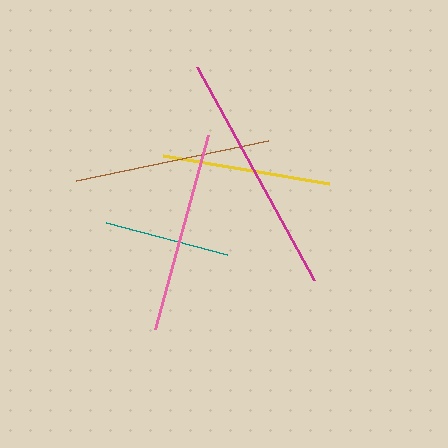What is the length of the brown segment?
The brown segment is approximately 196 pixels long.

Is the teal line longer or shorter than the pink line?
The pink line is longer than the teal line.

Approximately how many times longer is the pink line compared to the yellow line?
The pink line is approximately 1.2 times the length of the yellow line.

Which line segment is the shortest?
The teal line is the shortest at approximately 125 pixels.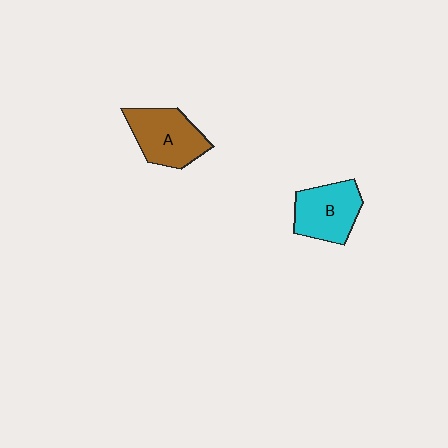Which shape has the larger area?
Shape A (brown).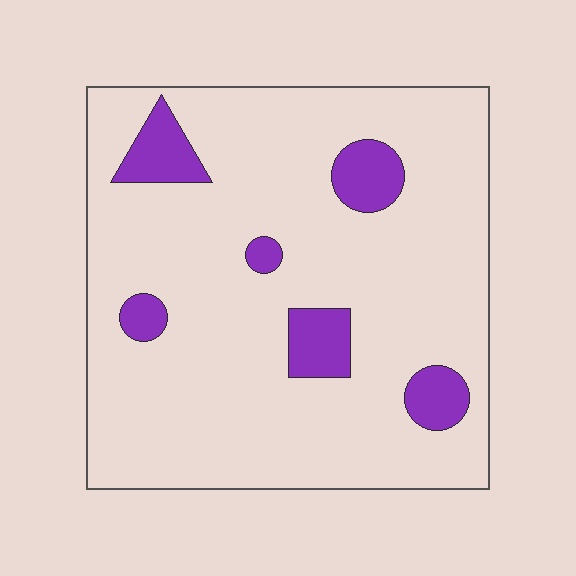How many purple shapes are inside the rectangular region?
6.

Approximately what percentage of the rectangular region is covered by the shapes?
Approximately 10%.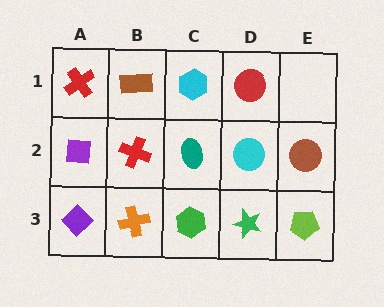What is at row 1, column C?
A cyan hexagon.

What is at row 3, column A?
A purple diamond.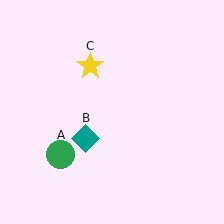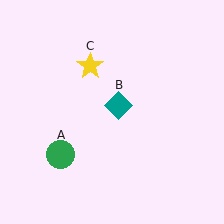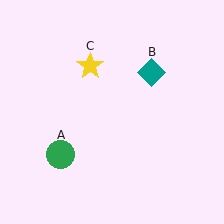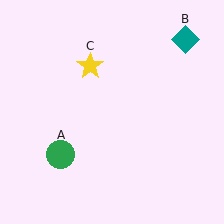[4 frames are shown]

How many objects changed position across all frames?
1 object changed position: teal diamond (object B).